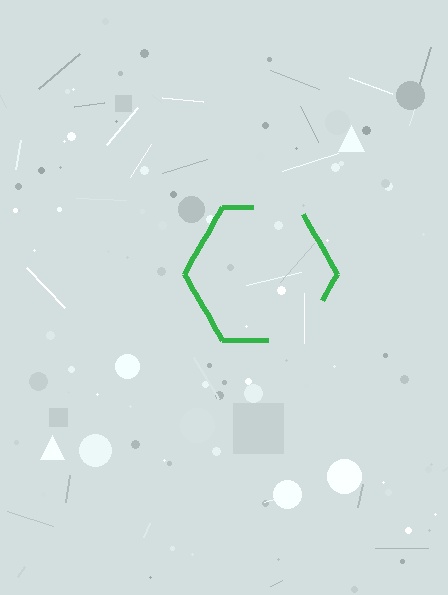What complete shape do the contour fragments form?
The contour fragments form a hexagon.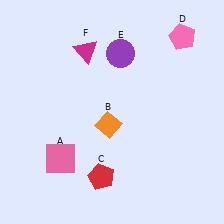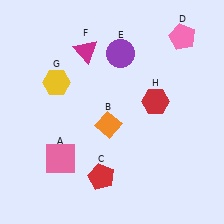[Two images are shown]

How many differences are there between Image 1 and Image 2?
There are 2 differences between the two images.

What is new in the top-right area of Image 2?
A red hexagon (H) was added in the top-right area of Image 2.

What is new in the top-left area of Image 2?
A yellow hexagon (G) was added in the top-left area of Image 2.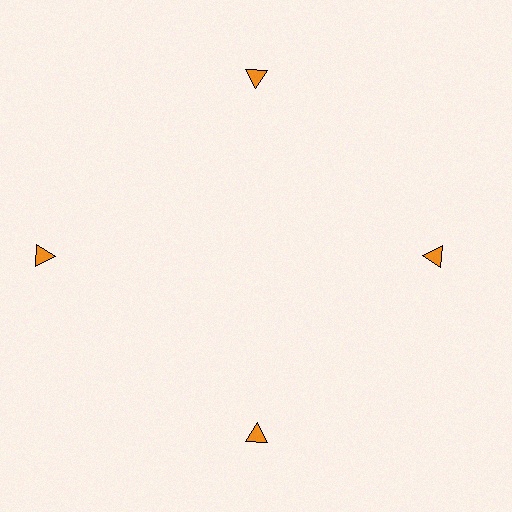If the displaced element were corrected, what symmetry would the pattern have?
It would have 4-fold rotational symmetry — the pattern would map onto itself every 90 degrees.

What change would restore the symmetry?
The symmetry would be restored by moving it inward, back onto the ring so that all 4 triangles sit at equal angles and equal distance from the center.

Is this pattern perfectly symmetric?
No. The 4 orange triangles are arranged in a ring, but one element near the 9 o'clock position is pushed outward from the center, breaking the 4-fold rotational symmetry.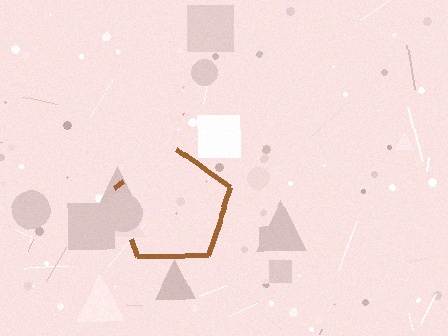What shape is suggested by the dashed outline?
The dashed outline suggests a pentagon.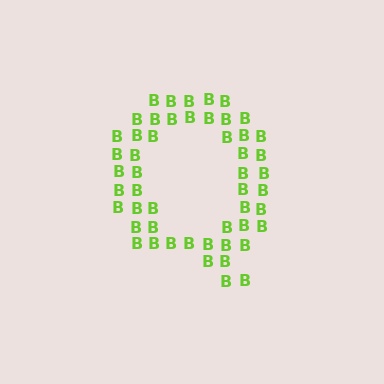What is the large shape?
The large shape is the letter Q.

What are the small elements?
The small elements are letter B's.